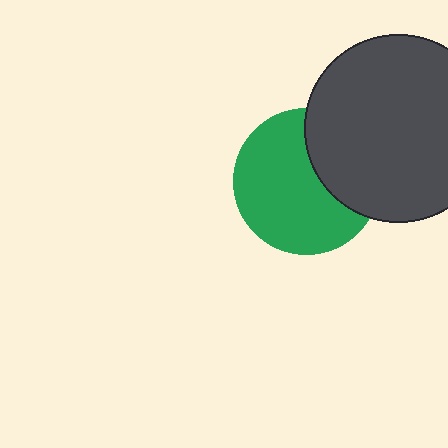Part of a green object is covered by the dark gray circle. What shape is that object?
It is a circle.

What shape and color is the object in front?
The object in front is a dark gray circle.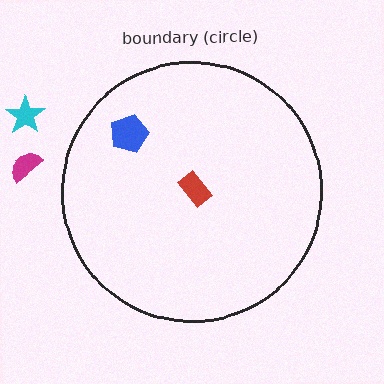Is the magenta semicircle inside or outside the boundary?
Outside.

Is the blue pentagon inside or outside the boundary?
Inside.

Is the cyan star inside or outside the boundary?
Outside.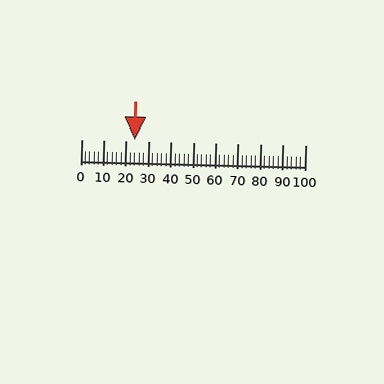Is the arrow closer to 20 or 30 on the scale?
The arrow is closer to 20.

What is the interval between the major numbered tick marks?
The major tick marks are spaced 10 units apart.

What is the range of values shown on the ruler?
The ruler shows values from 0 to 100.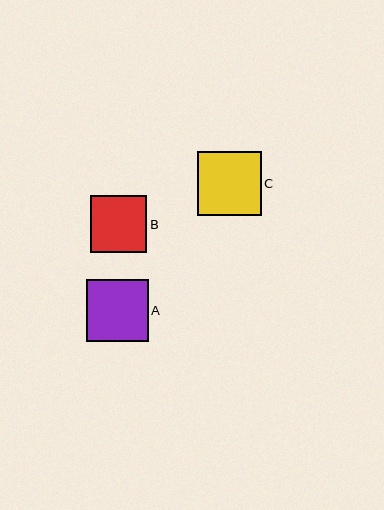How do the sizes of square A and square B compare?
Square A and square B are approximately the same size.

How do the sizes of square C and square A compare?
Square C and square A are approximately the same size.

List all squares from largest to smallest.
From largest to smallest: C, A, B.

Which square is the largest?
Square C is the largest with a size of approximately 64 pixels.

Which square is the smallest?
Square B is the smallest with a size of approximately 57 pixels.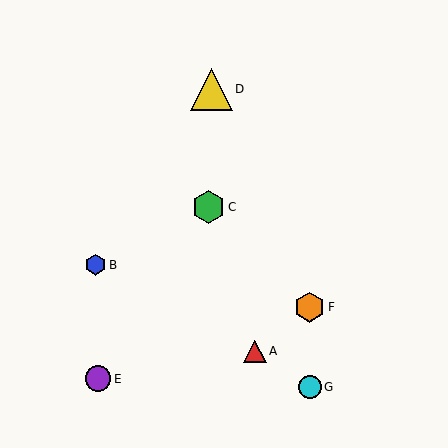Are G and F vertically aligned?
Yes, both are at x≈310.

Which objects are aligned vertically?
Objects F, G are aligned vertically.